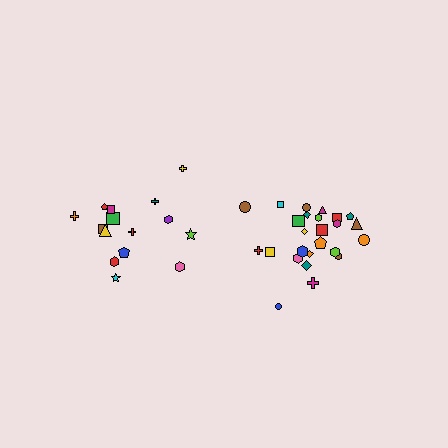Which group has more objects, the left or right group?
The right group.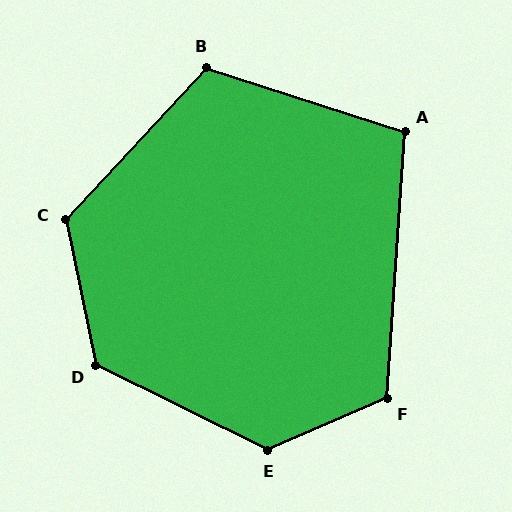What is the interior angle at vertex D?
Approximately 128 degrees (obtuse).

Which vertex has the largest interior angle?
E, at approximately 131 degrees.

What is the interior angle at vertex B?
Approximately 115 degrees (obtuse).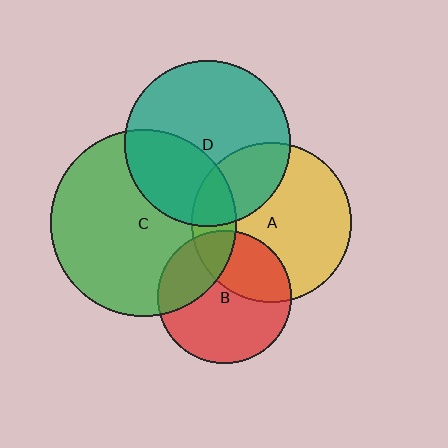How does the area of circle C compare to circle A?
Approximately 1.4 times.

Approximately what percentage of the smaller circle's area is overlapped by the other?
Approximately 20%.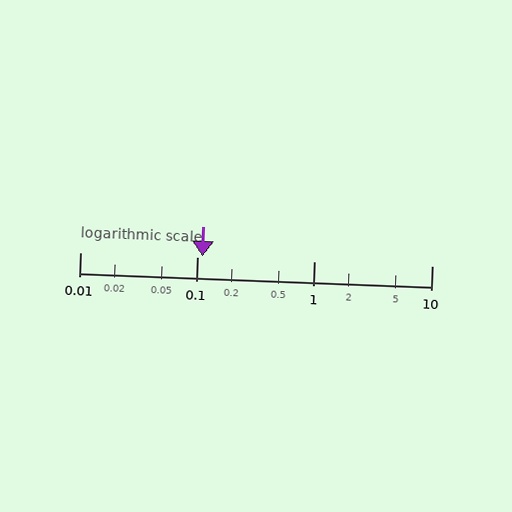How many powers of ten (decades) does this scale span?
The scale spans 3 decades, from 0.01 to 10.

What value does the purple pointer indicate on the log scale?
The pointer indicates approximately 0.11.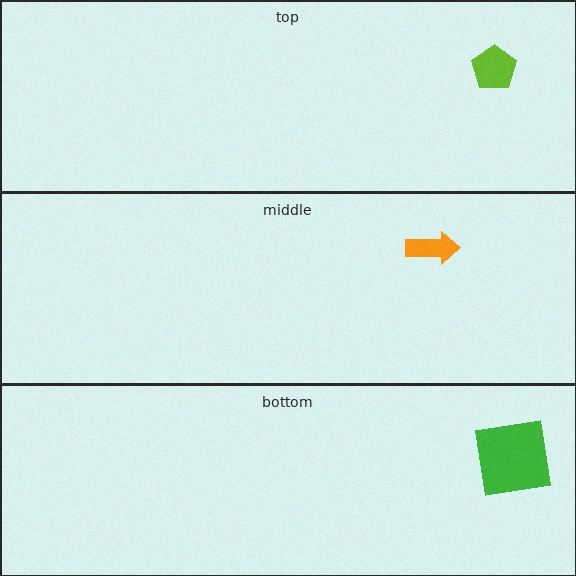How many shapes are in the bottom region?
1.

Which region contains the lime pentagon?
The top region.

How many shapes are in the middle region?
1.